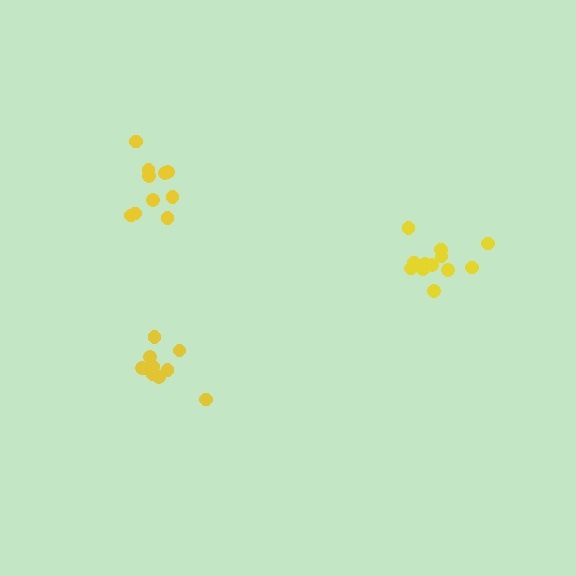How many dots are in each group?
Group 1: 12 dots, Group 2: 10 dots, Group 3: 10 dots (32 total).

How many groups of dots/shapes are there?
There are 3 groups.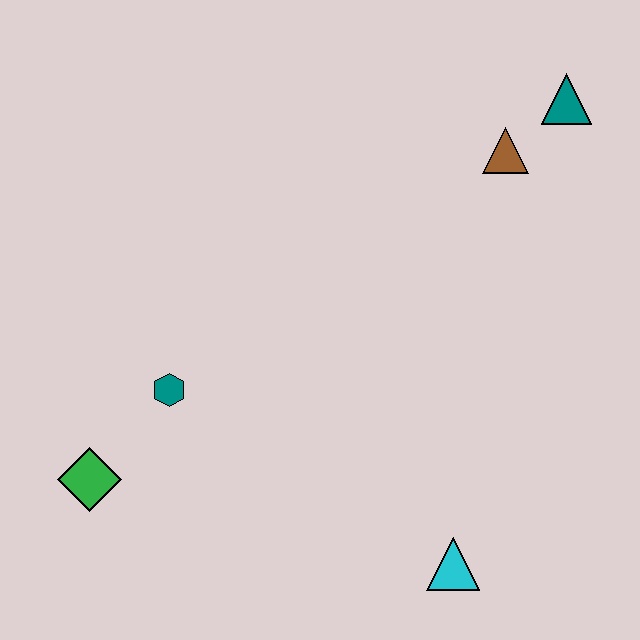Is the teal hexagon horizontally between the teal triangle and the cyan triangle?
No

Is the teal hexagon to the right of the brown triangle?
No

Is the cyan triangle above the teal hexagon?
No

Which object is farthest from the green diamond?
The teal triangle is farthest from the green diamond.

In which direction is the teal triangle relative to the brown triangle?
The teal triangle is to the right of the brown triangle.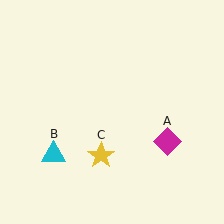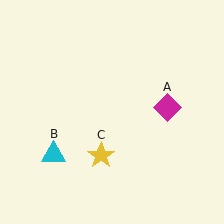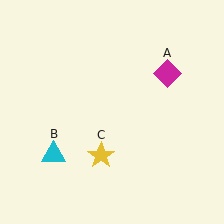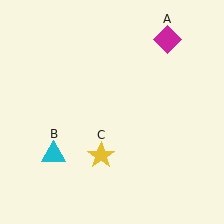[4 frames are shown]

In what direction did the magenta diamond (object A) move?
The magenta diamond (object A) moved up.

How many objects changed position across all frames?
1 object changed position: magenta diamond (object A).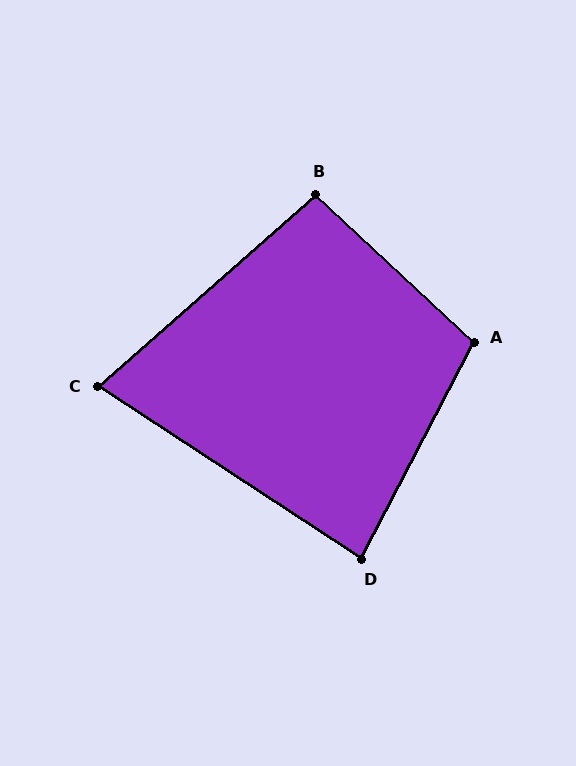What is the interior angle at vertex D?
Approximately 84 degrees (acute).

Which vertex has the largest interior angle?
A, at approximately 105 degrees.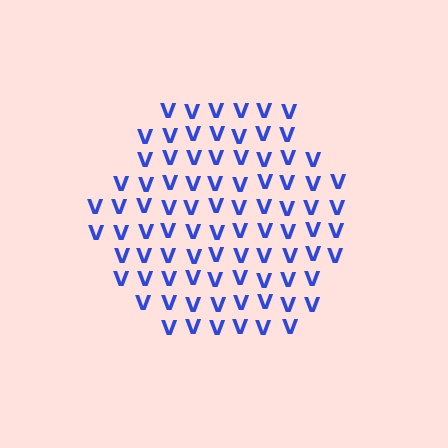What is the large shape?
The large shape is a hexagon.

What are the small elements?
The small elements are letter V's.